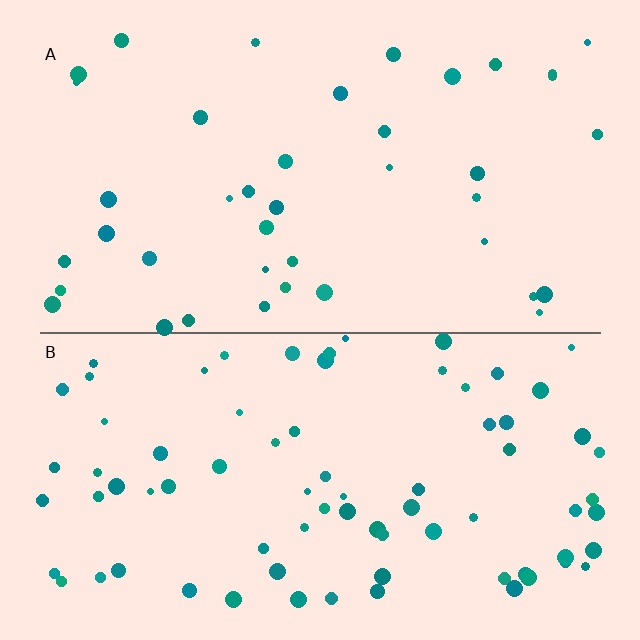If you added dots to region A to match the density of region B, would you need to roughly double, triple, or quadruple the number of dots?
Approximately double.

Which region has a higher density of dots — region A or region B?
B (the bottom).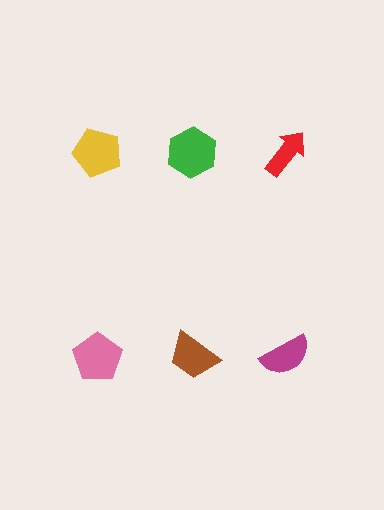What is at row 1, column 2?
A green hexagon.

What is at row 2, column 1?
A pink pentagon.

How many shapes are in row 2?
3 shapes.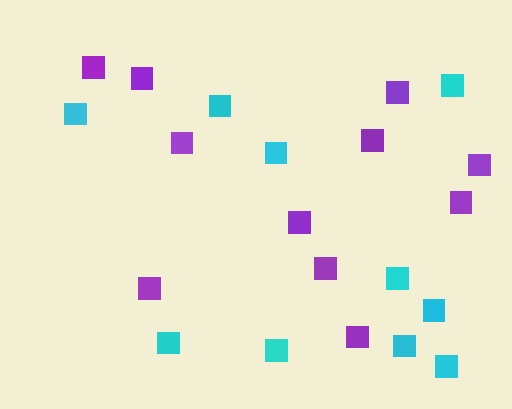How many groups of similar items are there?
There are 2 groups: one group of purple squares (11) and one group of cyan squares (10).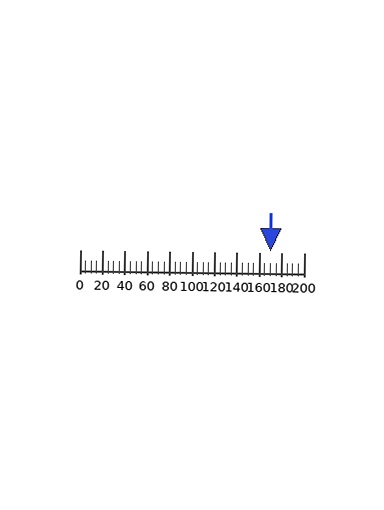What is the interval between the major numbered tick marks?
The major tick marks are spaced 20 units apart.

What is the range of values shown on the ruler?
The ruler shows values from 0 to 200.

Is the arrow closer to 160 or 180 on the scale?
The arrow is closer to 180.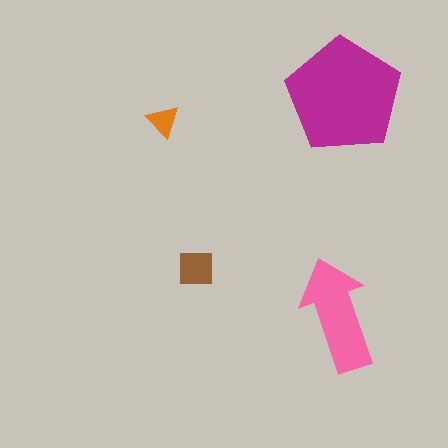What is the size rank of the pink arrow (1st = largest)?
2nd.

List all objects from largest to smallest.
The magenta pentagon, the pink arrow, the brown square, the orange triangle.